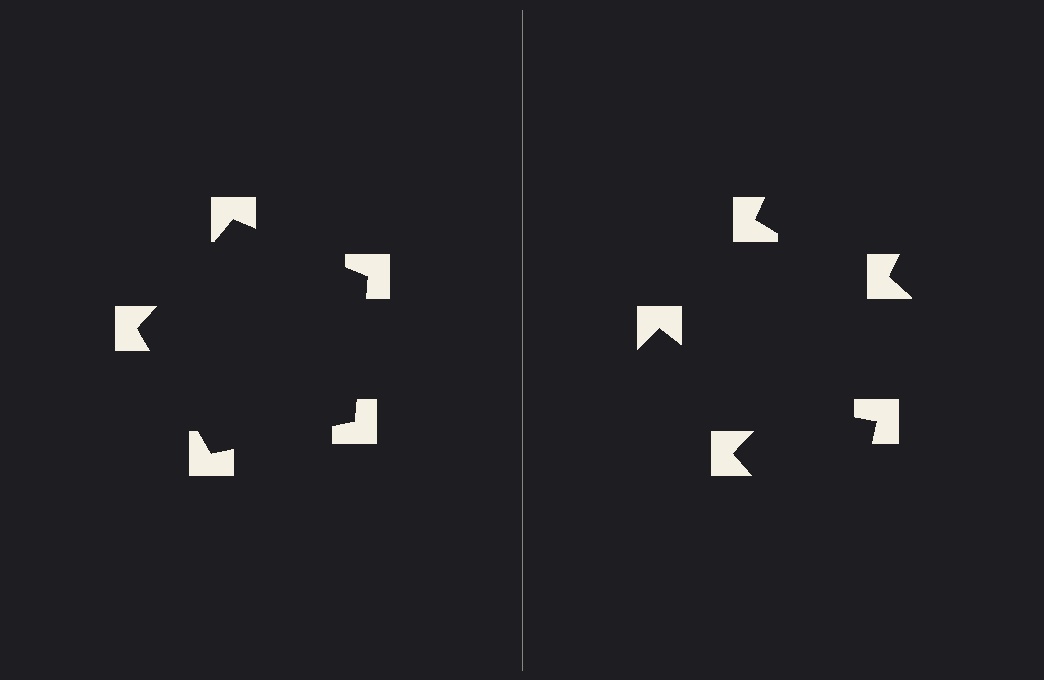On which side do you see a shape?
An illusory pentagon appears on the left side. On the right side the wedge cuts are rotated, so no coherent shape forms.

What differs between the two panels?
The notched squares are positioned identically on both sides; only the wedge orientations differ. On the left they align to a pentagon; on the right they are misaligned.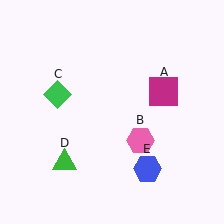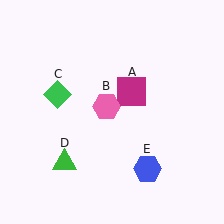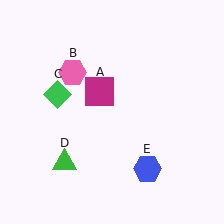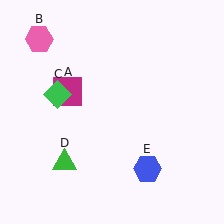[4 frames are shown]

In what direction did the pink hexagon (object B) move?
The pink hexagon (object B) moved up and to the left.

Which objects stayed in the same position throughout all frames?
Green diamond (object C) and green triangle (object D) and blue hexagon (object E) remained stationary.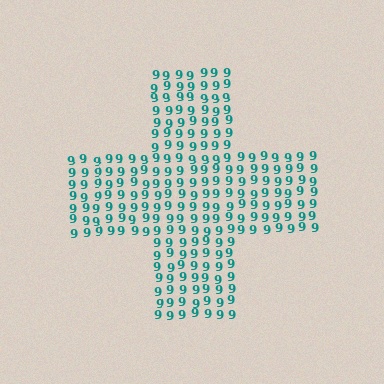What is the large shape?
The large shape is a cross.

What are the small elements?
The small elements are digit 9's.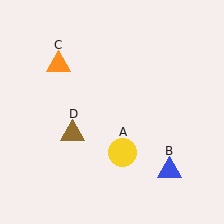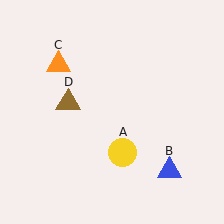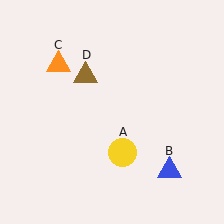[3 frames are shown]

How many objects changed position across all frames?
1 object changed position: brown triangle (object D).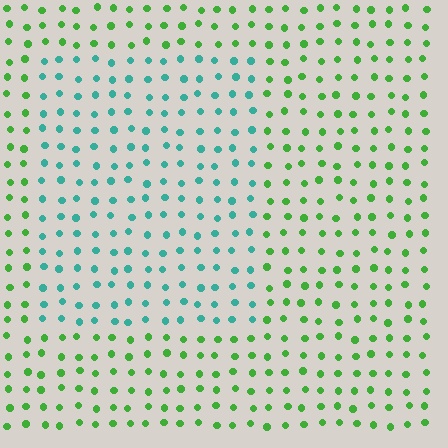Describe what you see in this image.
The image is filled with small green elements in a uniform arrangement. A rectangle-shaped region is visible where the elements are tinted to a slightly different hue, forming a subtle color boundary.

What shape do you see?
I see a rectangle.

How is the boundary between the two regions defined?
The boundary is defined purely by a slight shift in hue (about 54 degrees). Spacing, size, and orientation are identical on both sides.